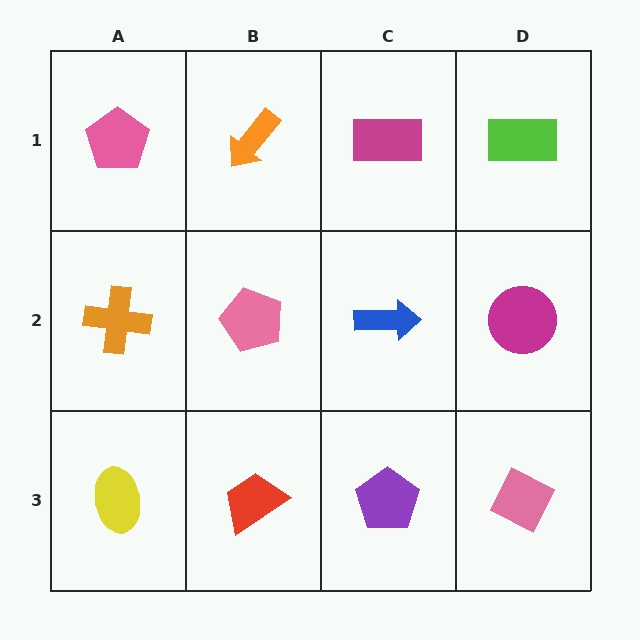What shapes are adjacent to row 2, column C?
A magenta rectangle (row 1, column C), a purple pentagon (row 3, column C), a pink pentagon (row 2, column B), a magenta circle (row 2, column D).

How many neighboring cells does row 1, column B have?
3.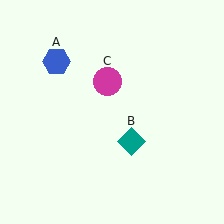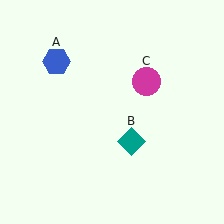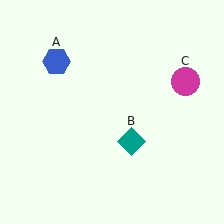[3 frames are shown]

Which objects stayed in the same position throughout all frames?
Blue hexagon (object A) and teal diamond (object B) remained stationary.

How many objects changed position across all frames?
1 object changed position: magenta circle (object C).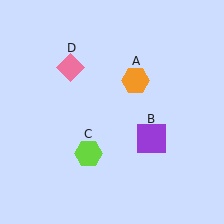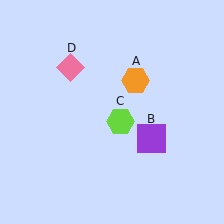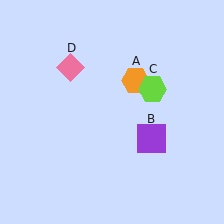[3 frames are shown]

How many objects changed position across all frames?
1 object changed position: lime hexagon (object C).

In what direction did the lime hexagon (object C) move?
The lime hexagon (object C) moved up and to the right.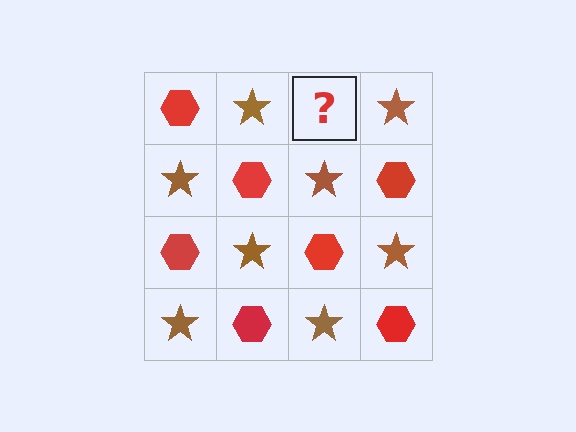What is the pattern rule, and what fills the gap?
The rule is that it alternates red hexagon and brown star in a checkerboard pattern. The gap should be filled with a red hexagon.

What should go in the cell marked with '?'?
The missing cell should contain a red hexagon.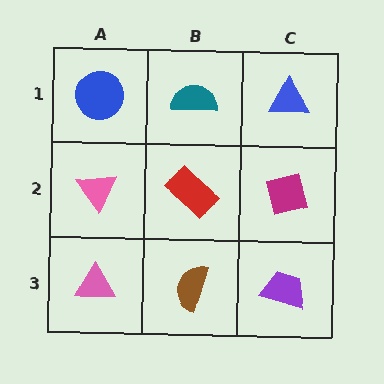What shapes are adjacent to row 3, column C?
A magenta square (row 2, column C), a brown semicircle (row 3, column B).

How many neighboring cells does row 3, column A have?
2.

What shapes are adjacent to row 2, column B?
A teal semicircle (row 1, column B), a brown semicircle (row 3, column B), a pink triangle (row 2, column A), a magenta square (row 2, column C).